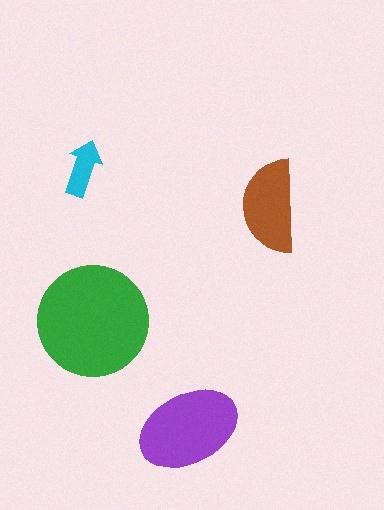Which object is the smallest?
The cyan arrow.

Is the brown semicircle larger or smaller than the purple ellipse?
Smaller.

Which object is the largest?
The green circle.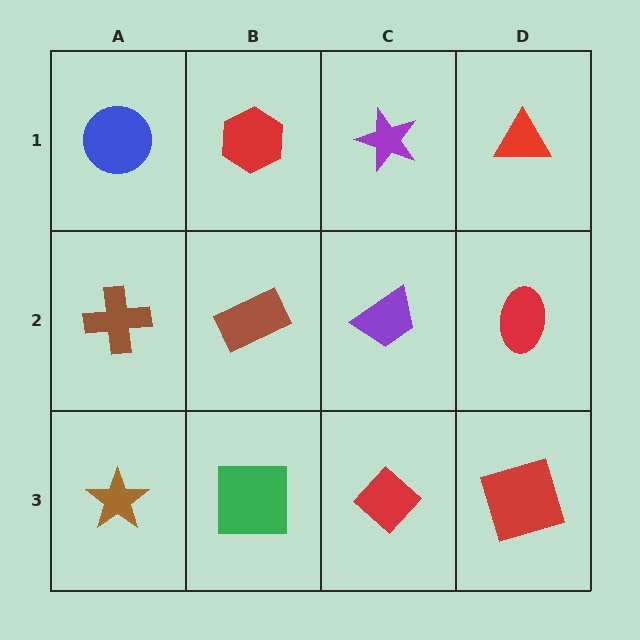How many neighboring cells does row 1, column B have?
3.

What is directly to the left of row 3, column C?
A green square.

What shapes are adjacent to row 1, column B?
A brown rectangle (row 2, column B), a blue circle (row 1, column A), a purple star (row 1, column C).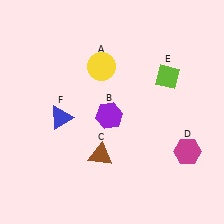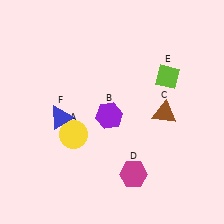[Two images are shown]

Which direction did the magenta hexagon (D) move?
The magenta hexagon (D) moved left.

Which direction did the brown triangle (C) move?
The brown triangle (C) moved right.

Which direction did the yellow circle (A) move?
The yellow circle (A) moved down.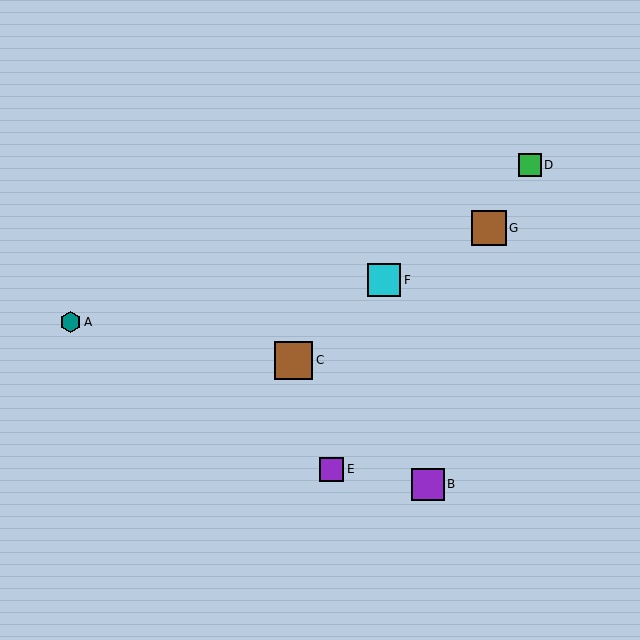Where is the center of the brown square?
The center of the brown square is at (489, 228).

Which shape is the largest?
The brown square (labeled C) is the largest.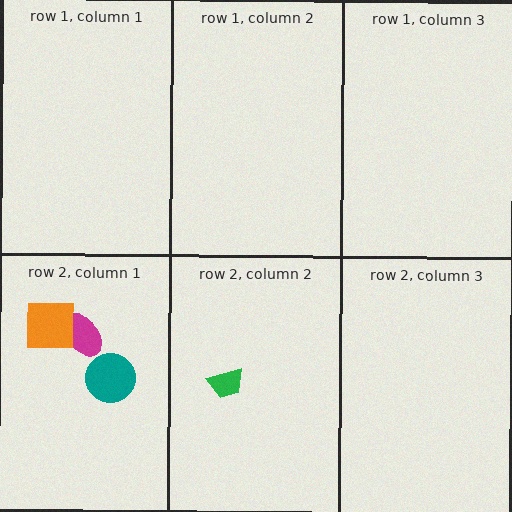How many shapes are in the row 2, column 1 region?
3.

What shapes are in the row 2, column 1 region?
The magenta ellipse, the orange square, the teal circle.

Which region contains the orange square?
The row 2, column 1 region.